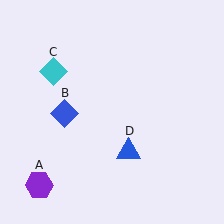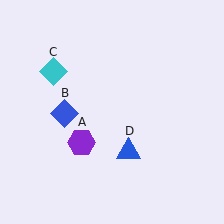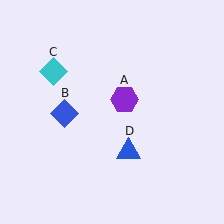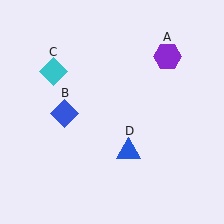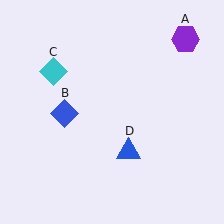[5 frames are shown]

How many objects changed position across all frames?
1 object changed position: purple hexagon (object A).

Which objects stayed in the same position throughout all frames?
Blue diamond (object B) and cyan diamond (object C) and blue triangle (object D) remained stationary.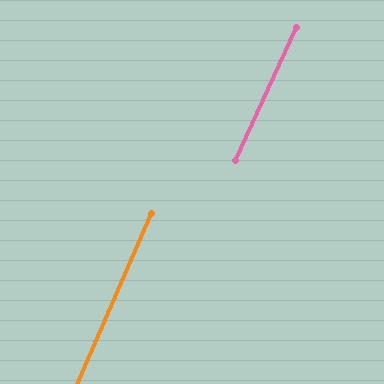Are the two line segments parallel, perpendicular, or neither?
Parallel — their directions differ by only 1.0°.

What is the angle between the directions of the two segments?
Approximately 1 degree.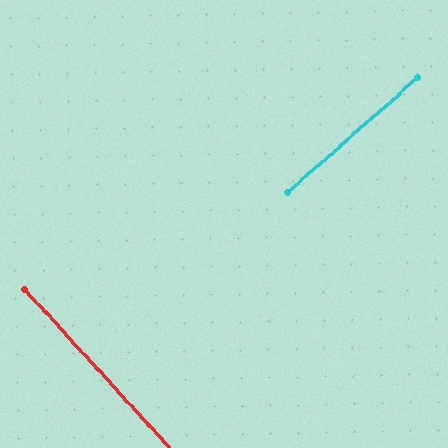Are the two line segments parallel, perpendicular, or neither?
Perpendicular — they meet at approximately 89°.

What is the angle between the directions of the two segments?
Approximately 89 degrees.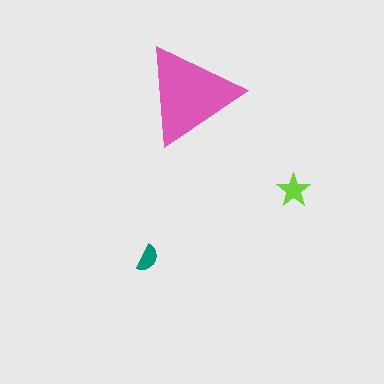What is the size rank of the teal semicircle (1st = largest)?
3rd.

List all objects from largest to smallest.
The pink triangle, the lime star, the teal semicircle.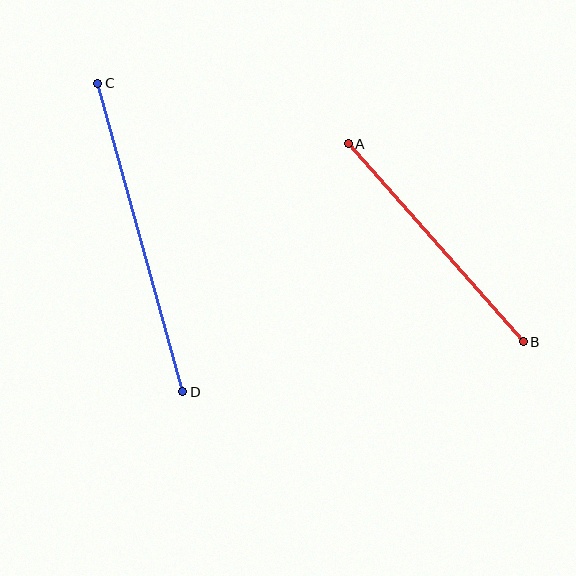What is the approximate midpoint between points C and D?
The midpoint is at approximately (140, 238) pixels.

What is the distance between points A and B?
The distance is approximately 264 pixels.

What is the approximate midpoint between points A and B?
The midpoint is at approximately (436, 243) pixels.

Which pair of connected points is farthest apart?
Points C and D are farthest apart.